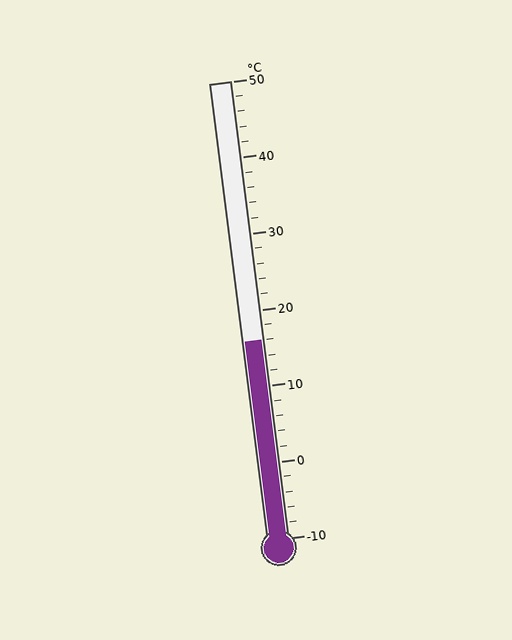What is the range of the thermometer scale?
The thermometer scale ranges from -10°C to 50°C.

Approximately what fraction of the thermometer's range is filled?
The thermometer is filled to approximately 45% of its range.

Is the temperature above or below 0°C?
The temperature is above 0°C.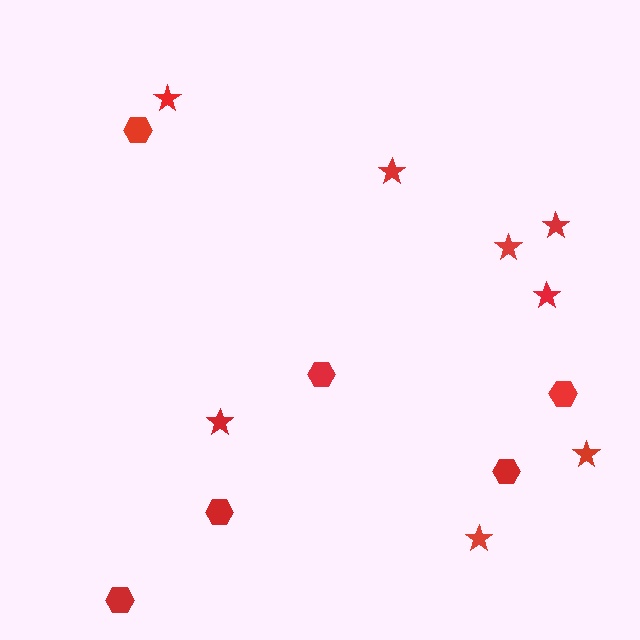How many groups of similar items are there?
There are 2 groups: one group of hexagons (6) and one group of stars (8).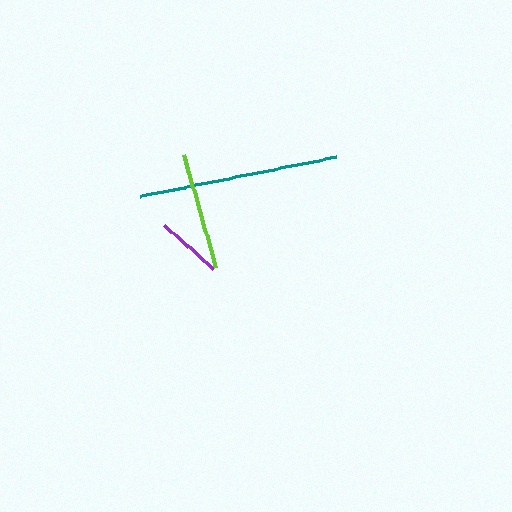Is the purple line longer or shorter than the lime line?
The lime line is longer than the purple line.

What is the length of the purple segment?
The purple segment is approximately 66 pixels long.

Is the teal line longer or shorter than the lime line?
The teal line is longer than the lime line.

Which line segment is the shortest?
The purple line is the shortest at approximately 66 pixels.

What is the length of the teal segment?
The teal segment is approximately 200 pixels long.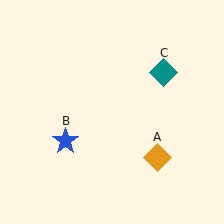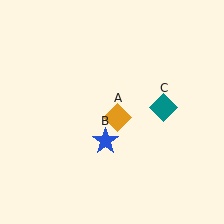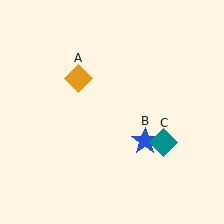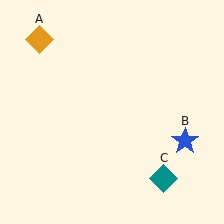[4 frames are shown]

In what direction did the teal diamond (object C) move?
The teal diamond (object C) moved down.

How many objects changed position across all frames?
3 objects changed position: orange diamond (object A), blue star (object B), teal diamond (object C).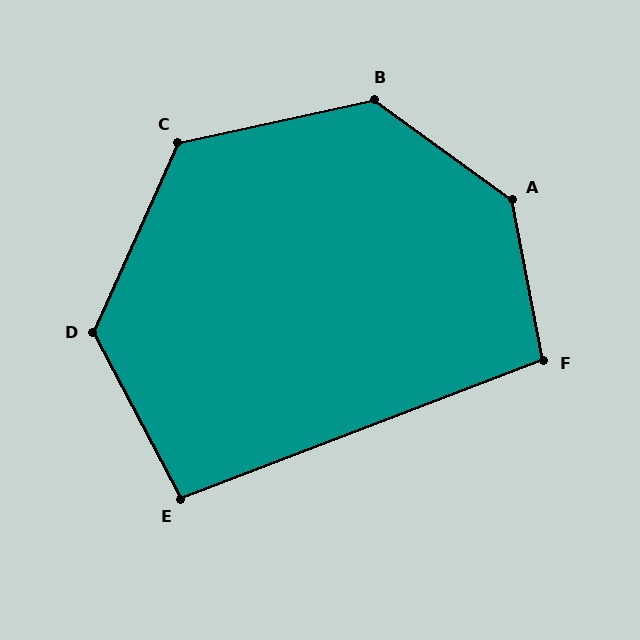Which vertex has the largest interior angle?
A, at approximately 137 degrees.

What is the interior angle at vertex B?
Approximately 132 degrees (obtuse).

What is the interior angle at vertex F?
Approximately 100 degrees (obtuse).